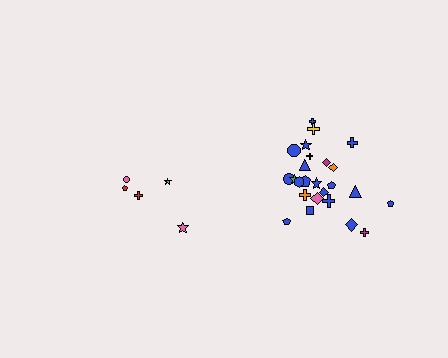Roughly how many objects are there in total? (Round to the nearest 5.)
Roughly 30 objects in total.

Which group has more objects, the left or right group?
The right group.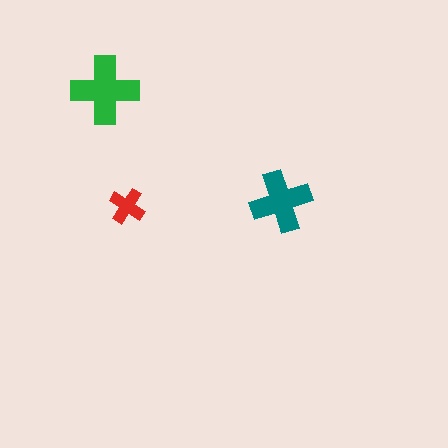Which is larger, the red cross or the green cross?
The green one.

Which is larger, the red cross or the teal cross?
The teal one.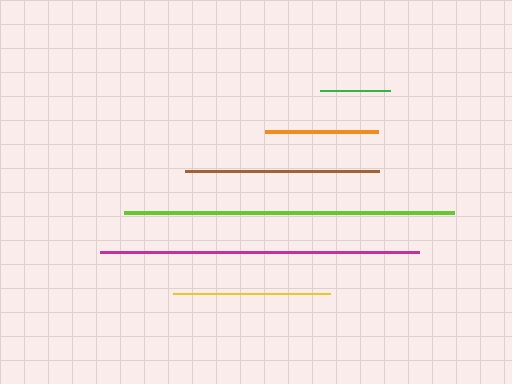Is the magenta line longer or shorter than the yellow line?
The magenta line is longer than the yellow line.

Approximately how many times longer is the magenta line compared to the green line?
The magenta line is approximately 4.5 times the length of the green line.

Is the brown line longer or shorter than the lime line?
The lime line is longer than the brown line.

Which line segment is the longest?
The lime line is the longest at approximately 330 pixels.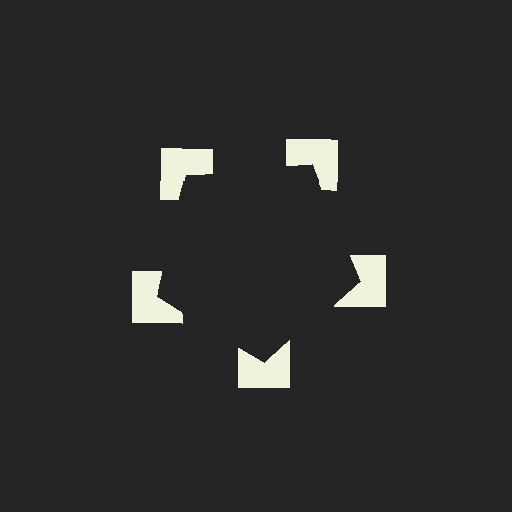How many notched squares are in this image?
There are 5 — one at each vertex of the illusory pentagon.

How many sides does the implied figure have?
5 sides.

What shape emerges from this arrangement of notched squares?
An illusory pentagon — its edges are inferred from the aligned wedge cuts in the notched squares, not physically drawn.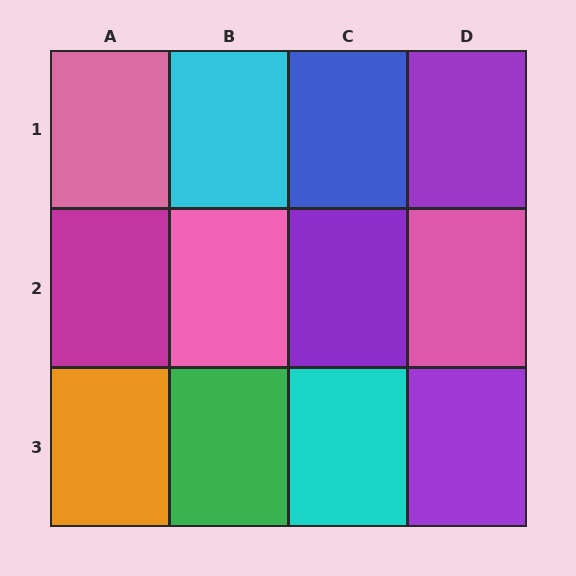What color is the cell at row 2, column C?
Purple.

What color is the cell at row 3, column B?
Green.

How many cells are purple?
3 cells are purple.